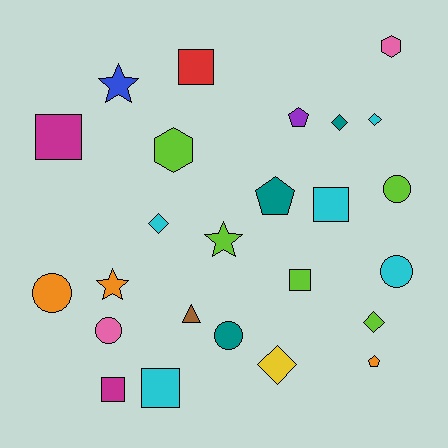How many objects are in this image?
There are 25 objects.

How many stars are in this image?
There are 3 stars.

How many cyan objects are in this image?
There are 5 cyan objects.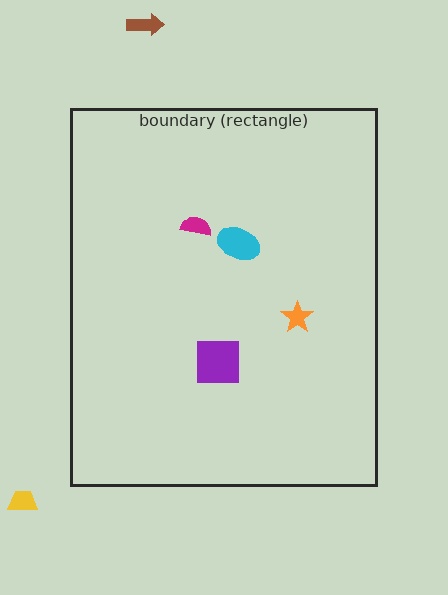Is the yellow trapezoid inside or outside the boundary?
Outside.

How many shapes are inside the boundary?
4 inside, 2 outside.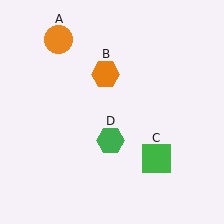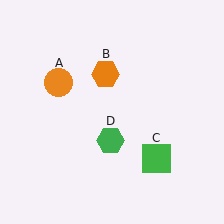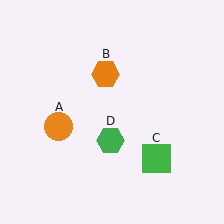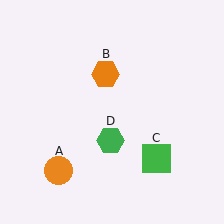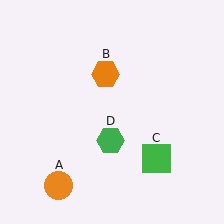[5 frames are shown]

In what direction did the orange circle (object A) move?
The orange circle (object A) moved down.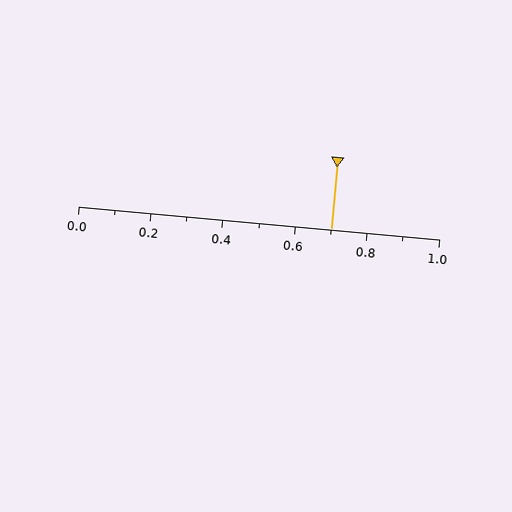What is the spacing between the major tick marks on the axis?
The major ticks are spaced 0.2 apart.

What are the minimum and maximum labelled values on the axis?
The axis runs from 0.0 to 1.0.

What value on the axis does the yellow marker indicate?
The marker indicates approximately 0.7.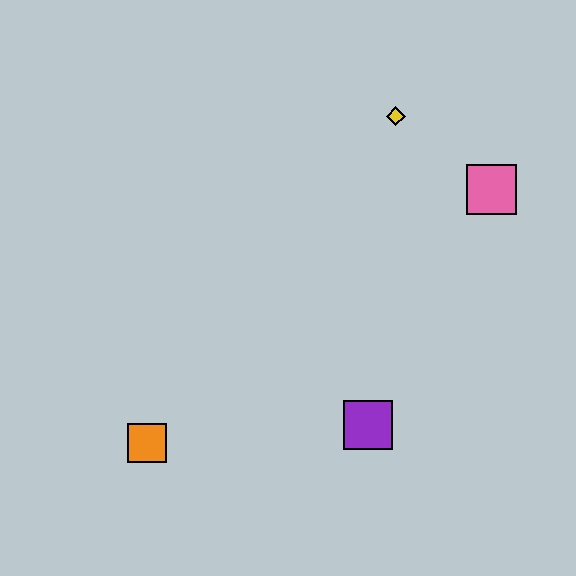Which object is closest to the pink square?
The yellow diamond is closest to the pink square.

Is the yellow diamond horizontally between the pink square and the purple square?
Yes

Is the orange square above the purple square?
No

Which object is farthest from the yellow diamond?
The orange square is farthest from the yellow diamond.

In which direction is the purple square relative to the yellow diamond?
The purple square is below the yellow diamond.